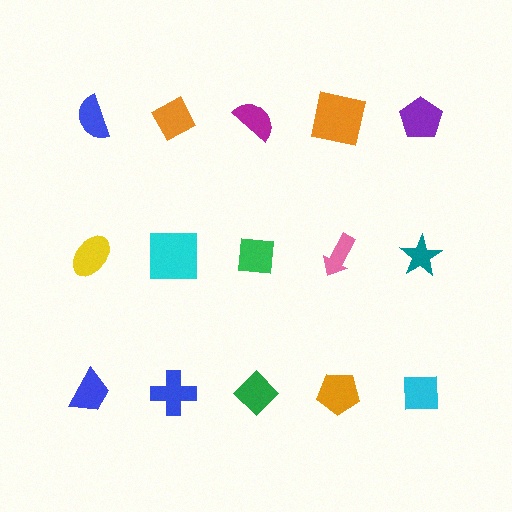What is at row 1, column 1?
A blue semicircle.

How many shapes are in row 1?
5 shapes.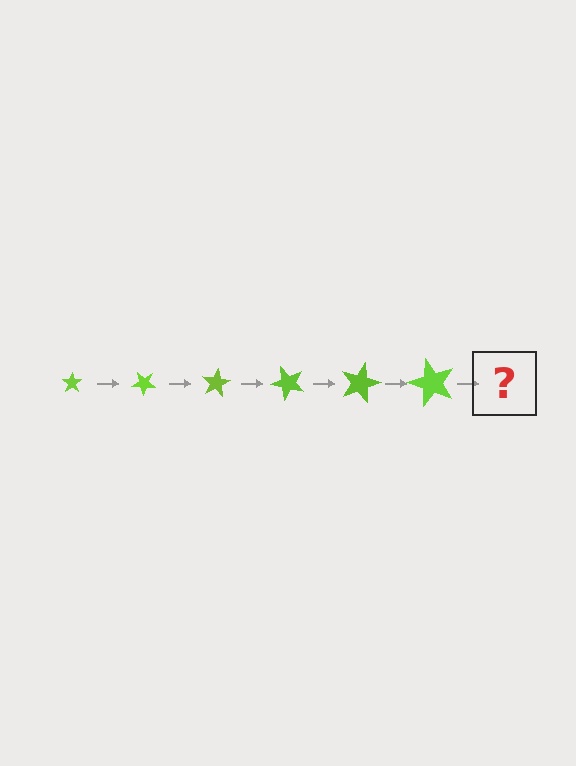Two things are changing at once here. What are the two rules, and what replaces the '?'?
The two rules are that the star grows larger each step and it rotates 40 degrees each step. The '?' should be a star, larger than the previous one and rotated 240 degrees from the start.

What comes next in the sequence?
The next element should be a star, larger than the previous one and rotated 240 degrees from the start.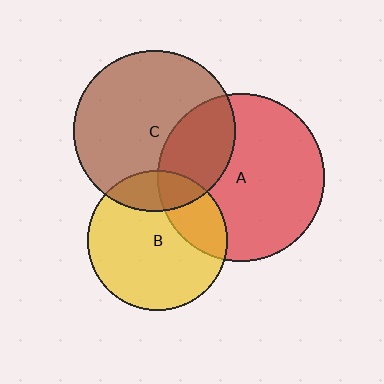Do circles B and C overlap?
Yes.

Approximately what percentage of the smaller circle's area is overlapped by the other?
Approximately 20%.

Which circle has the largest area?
Circle A (red).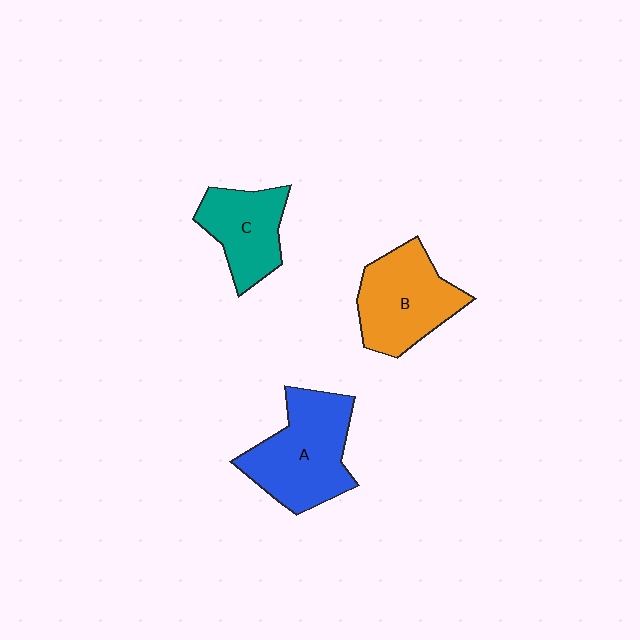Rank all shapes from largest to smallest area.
From largest to smallest: A (blue), B (orange), C (teal).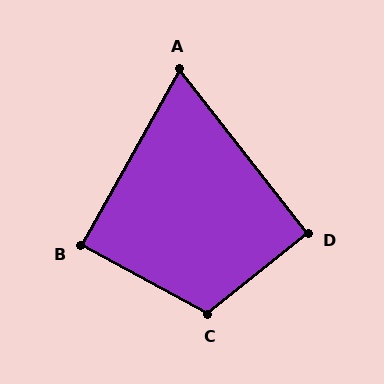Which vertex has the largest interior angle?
C, at approximately 113 degrees.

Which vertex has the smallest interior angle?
A, at approximately 67 degrees.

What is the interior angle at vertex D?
Approximately 91 degrees (approximately right).